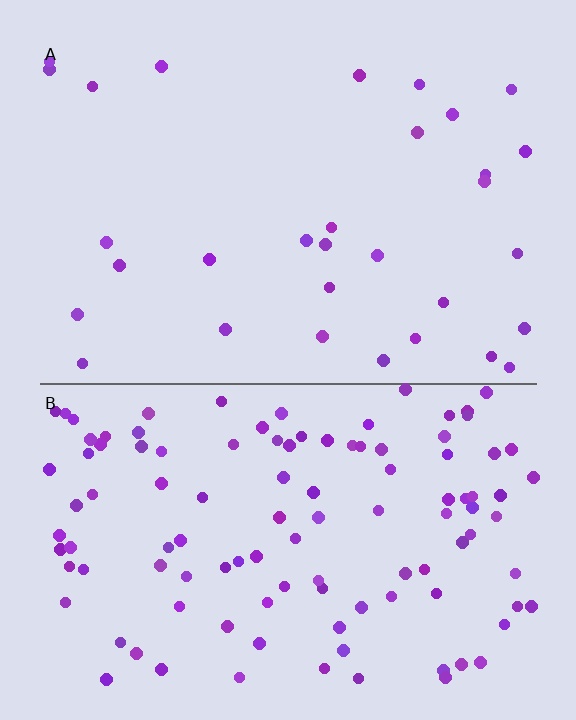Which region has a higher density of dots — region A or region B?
B (the bottom).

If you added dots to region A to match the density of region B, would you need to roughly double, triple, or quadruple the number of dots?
Approximately quadruple.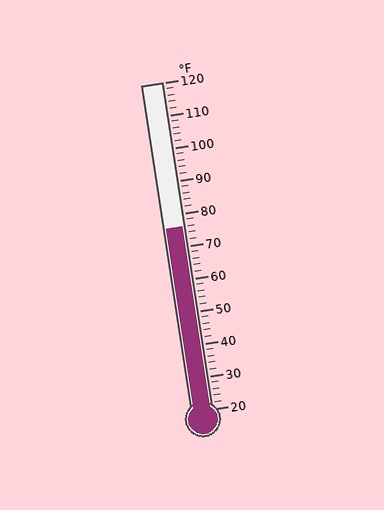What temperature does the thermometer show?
The thermometer shows approximately 76°F.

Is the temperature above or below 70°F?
The temperature is above 70°F.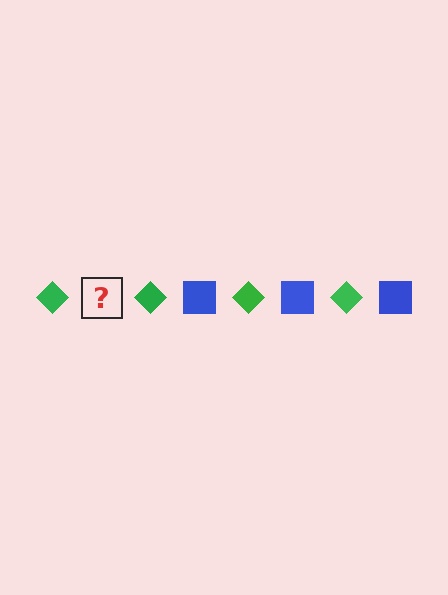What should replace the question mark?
The question mark should be replaced with a blue square.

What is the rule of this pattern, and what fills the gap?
The rule is that the pattern alternates between green diamond and blue square. The gap should be filled with a blue square.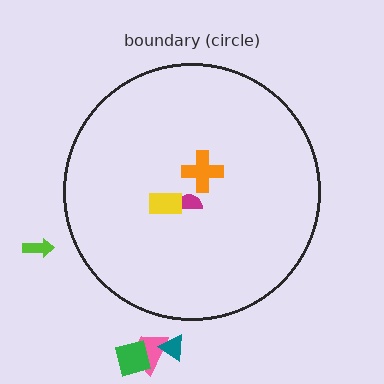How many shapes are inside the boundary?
3 inside, 4 outside.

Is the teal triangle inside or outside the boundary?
Outside.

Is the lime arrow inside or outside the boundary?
Outside.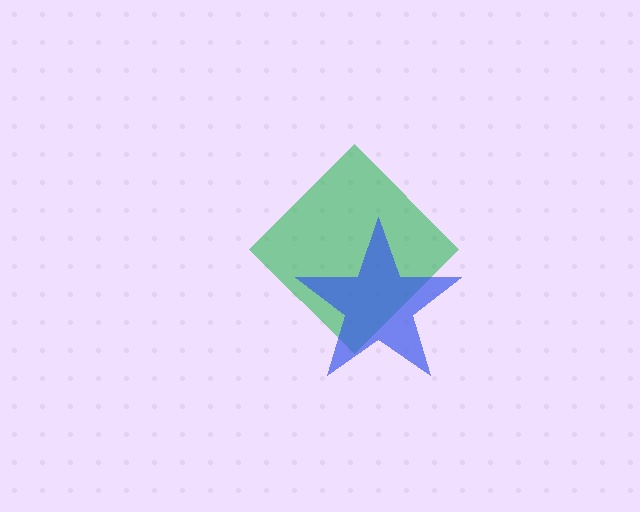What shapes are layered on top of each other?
The layered shapes are: a green diamond, a blue star.